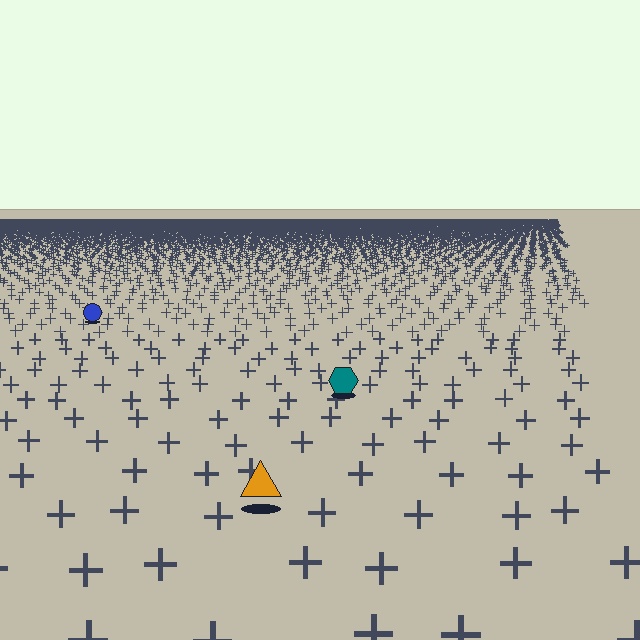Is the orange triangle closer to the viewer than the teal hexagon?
Yes. The orange triangle is closer — you can tell from the texture gradient: the ground texture is coarser near it.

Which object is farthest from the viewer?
The blue circle is farthest from the viewer. It appears smaller and the ground texture around it is denser.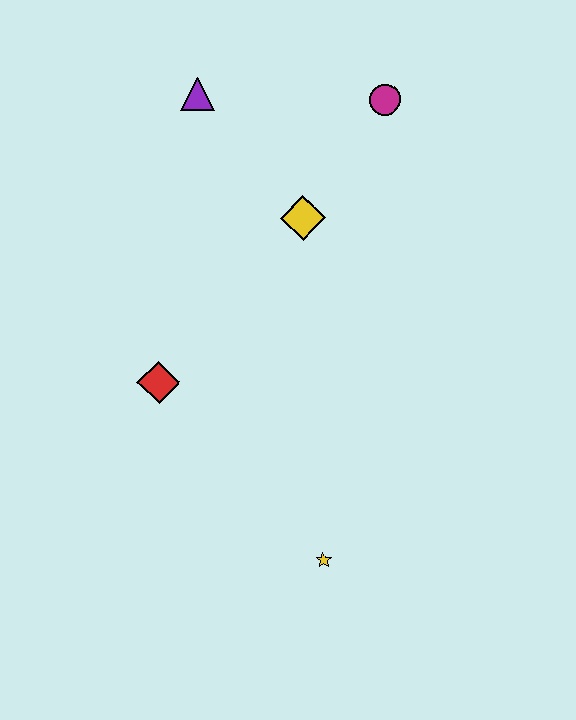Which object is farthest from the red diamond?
The magenta circle is farthest from the red diamond.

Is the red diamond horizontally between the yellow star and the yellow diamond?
No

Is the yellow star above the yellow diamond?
No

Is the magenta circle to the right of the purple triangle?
Yes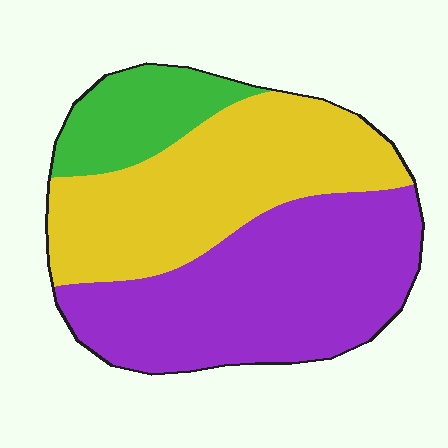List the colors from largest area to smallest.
From largest to smallest: purple, yellow, green.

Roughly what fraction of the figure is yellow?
Yellow covers around 40% of the figure.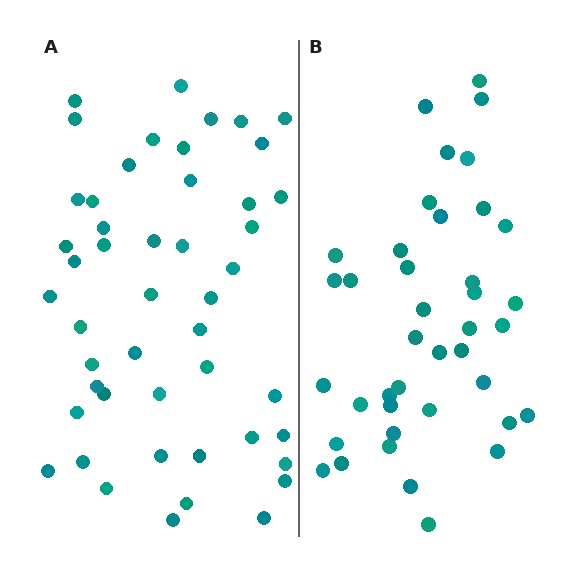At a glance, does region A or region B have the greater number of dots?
Region A (the left region) has more dots.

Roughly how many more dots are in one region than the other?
Region A has roughly 8 or so more dots than region B.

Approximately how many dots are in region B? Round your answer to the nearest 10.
About 40 dots.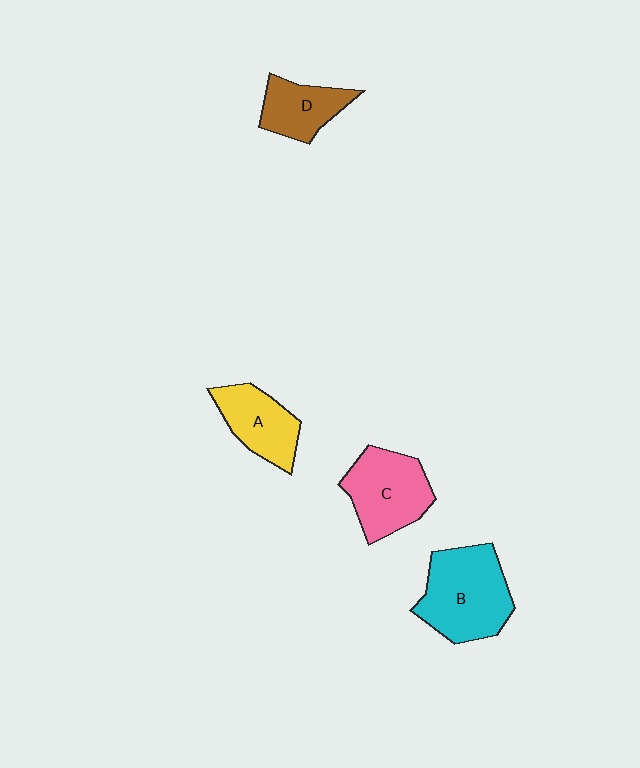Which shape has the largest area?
Shape B (cyan).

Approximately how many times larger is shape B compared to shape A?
Approximately 1.6 times.